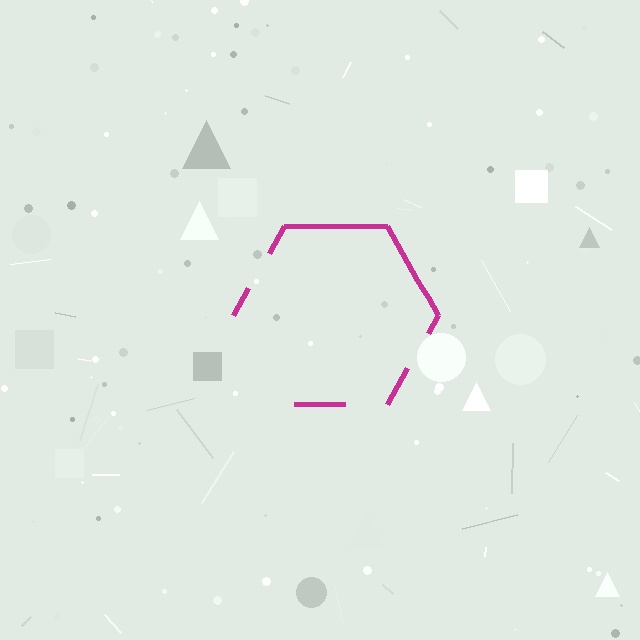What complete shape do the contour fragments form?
The contour fragments form a hexagon.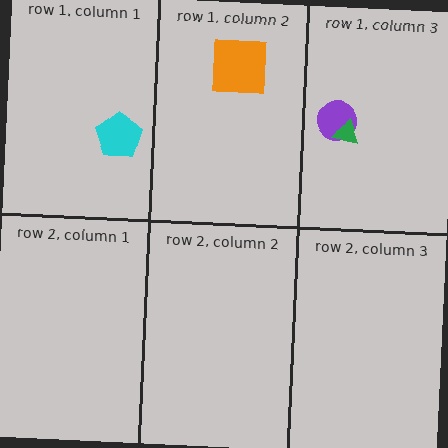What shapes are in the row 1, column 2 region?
The orange square.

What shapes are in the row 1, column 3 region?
The purple circle, the green triangle.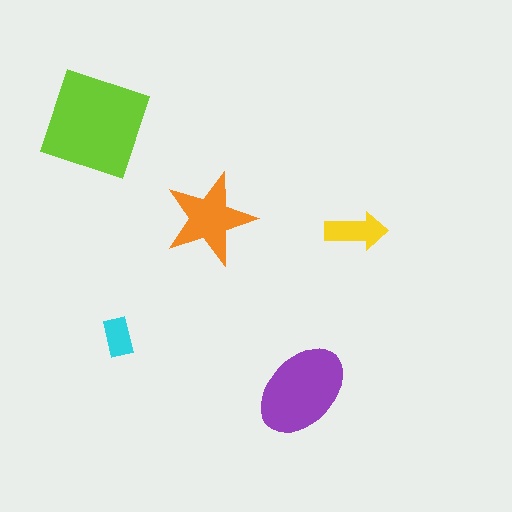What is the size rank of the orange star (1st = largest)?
3rd.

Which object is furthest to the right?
The yellow arrow is rightmost.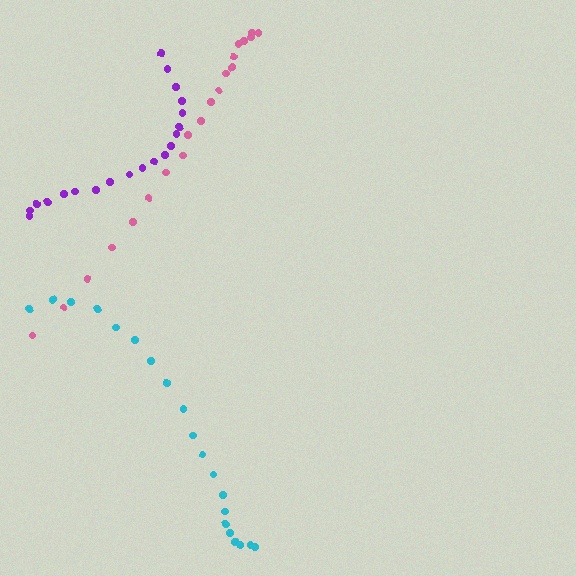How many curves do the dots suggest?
There are 3 distinct paths.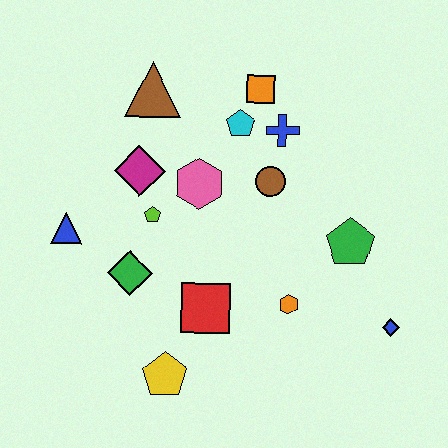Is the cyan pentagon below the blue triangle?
No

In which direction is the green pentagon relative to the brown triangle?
The green pentagon is to the right of the brown triangle.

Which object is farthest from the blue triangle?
The blue diamond is farthest from the blue triangle.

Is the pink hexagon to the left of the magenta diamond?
No